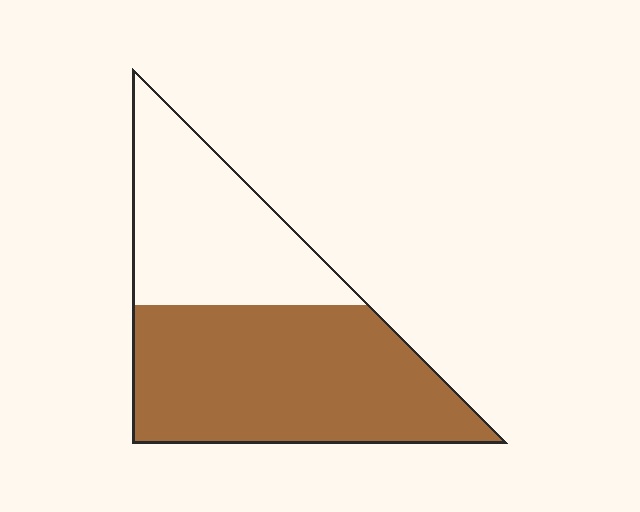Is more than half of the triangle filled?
Yes.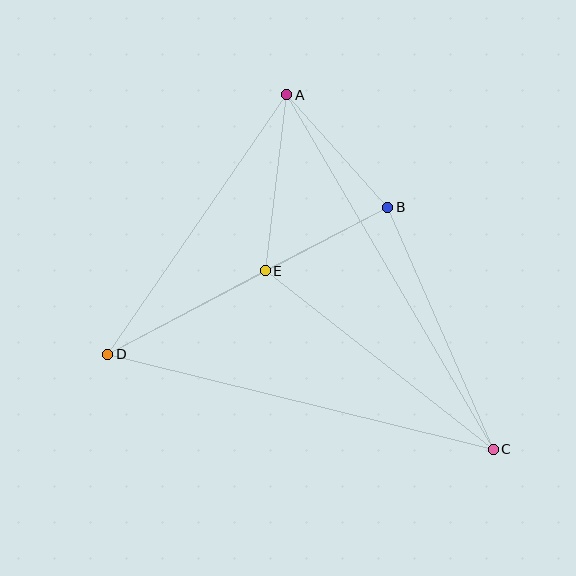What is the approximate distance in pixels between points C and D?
The distance between C and D is approximately 397 pixels.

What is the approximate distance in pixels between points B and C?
The distance between B and C is approximately 264 pixels.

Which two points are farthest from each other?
Points A and C are farthest from each other.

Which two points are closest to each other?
Points B and E are closest to each other.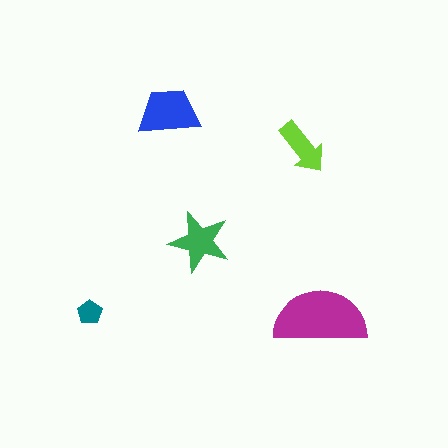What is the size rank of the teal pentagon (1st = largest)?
5th.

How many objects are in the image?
There are 5 objects in the image.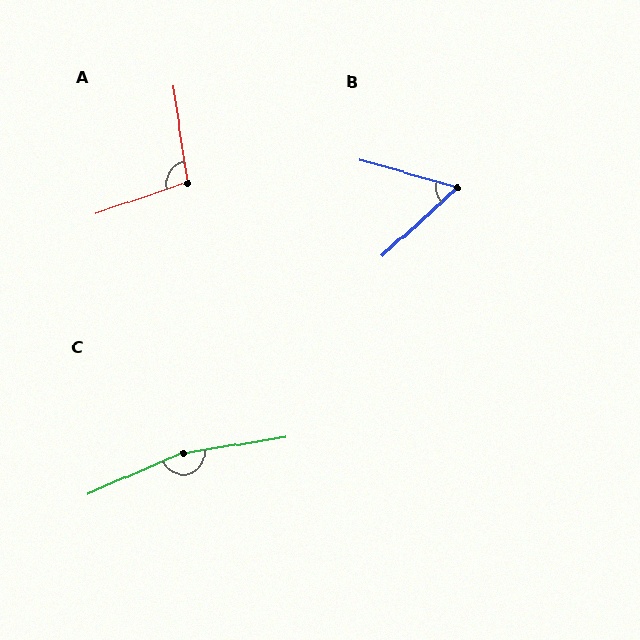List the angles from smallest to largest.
B (58°), A (101°), C (165°).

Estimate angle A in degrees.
Approximately 101 degrees.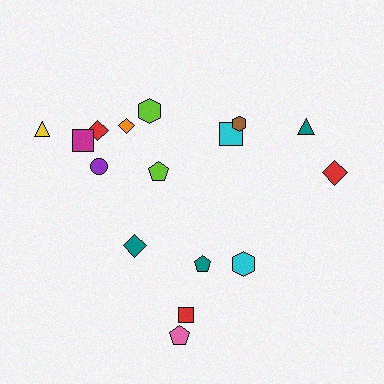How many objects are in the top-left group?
There are 7 objects.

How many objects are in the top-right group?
There are 4 objects.